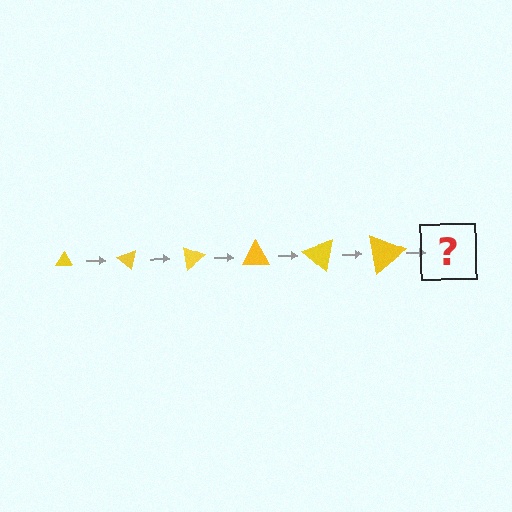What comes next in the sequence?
The next element should be a triangle, larger than the previous one and rotated 240 degrees from the start.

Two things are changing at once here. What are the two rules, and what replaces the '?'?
The two rules are that the triangle grows larger each step and it rotates 40 degrees each step. The '?' should be a triangle, larger than the previous one and rotated 240 degrees from the start.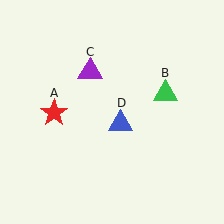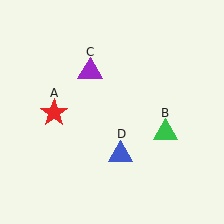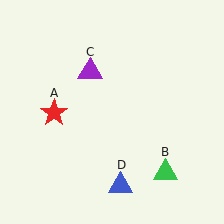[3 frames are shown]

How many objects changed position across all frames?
2 objects changed position: green triangle (object B), blue triangle (object D).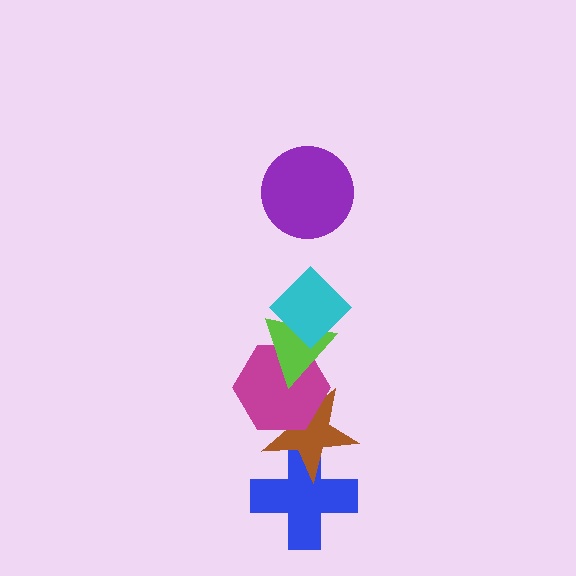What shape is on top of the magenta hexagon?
The lime triangle is on top of the magenta hexagon.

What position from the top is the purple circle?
The purple circle is 1st from the top.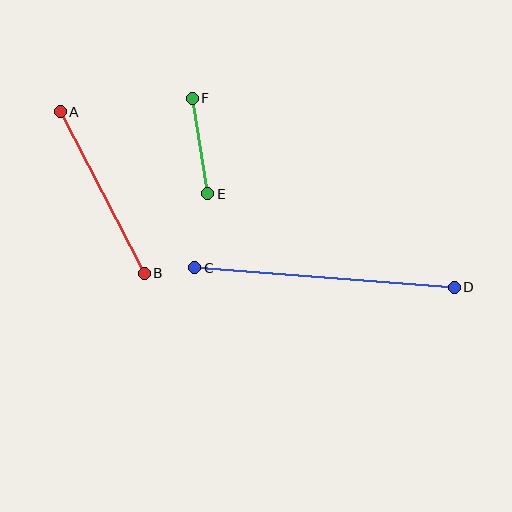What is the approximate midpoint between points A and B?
The midpoint is at approximately (102, 192) pixels.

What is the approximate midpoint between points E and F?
The midpoint is at approximately (200, 146) pixels.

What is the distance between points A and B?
The distance is approximately 182 pixels.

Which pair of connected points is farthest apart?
Points C and D are farthest apart.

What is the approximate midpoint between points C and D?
The midpoint is at approximately (324, 277) pixels.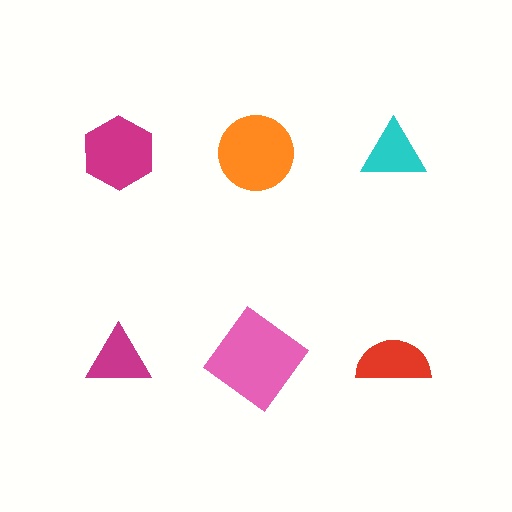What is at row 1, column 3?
A cyan triangle.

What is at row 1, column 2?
An orange circle.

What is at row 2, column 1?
A magenta triangle.